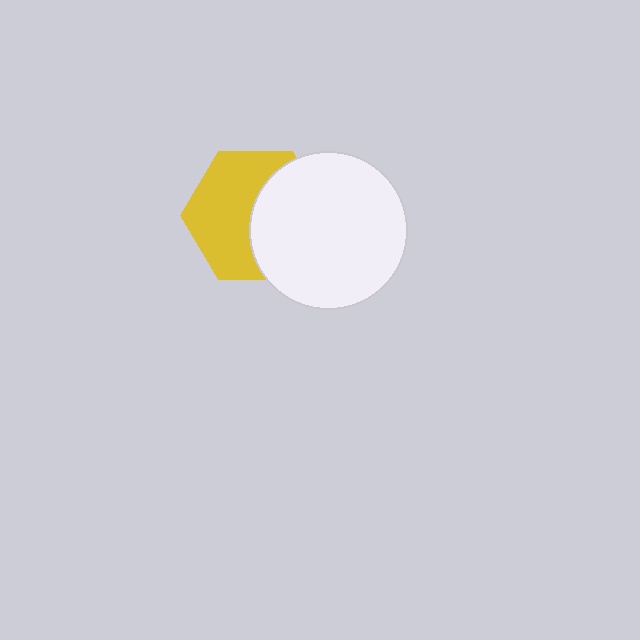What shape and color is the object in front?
The object in front is a white circle.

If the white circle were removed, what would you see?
You would see the complete yellow hexagon.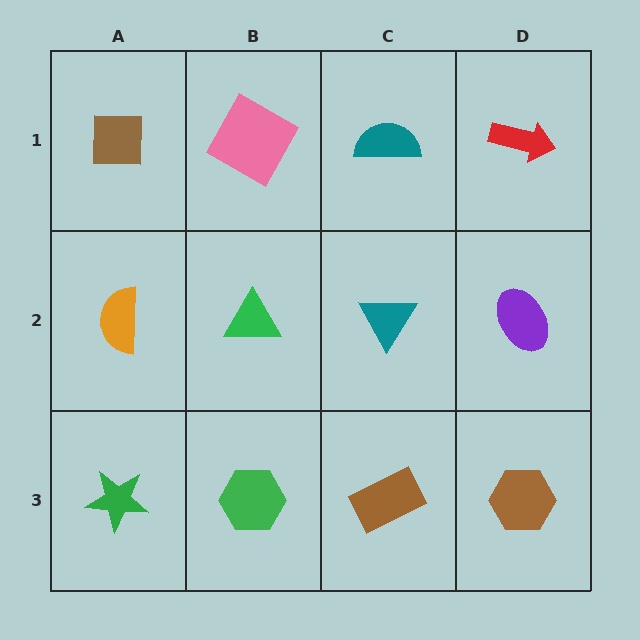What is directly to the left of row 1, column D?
A teal semicircle.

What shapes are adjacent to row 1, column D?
A purple ellipse (row 2, column D), a teal semicircle (row 1, column C).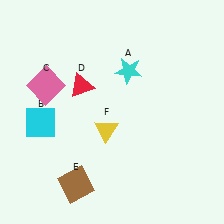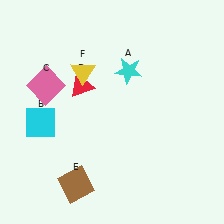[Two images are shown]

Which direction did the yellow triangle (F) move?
The yellow triangle (F) moved up.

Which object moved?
The yellow triangle (F) moved up.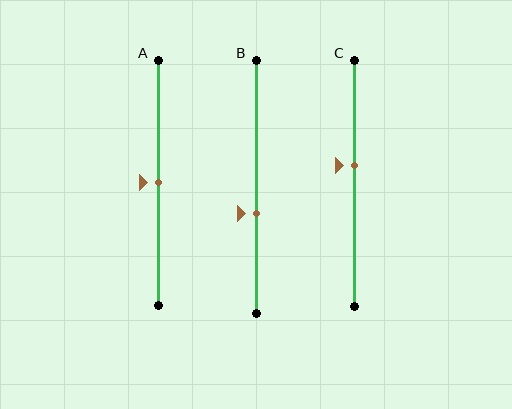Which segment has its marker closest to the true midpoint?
Segment A has its marker closest to the true midpoint.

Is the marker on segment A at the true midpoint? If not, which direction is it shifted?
Yes, the marker on segment A is at the true midpoint.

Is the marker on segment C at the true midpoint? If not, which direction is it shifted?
No, the marker on segment C is shifted upward by about 7% of the segment length.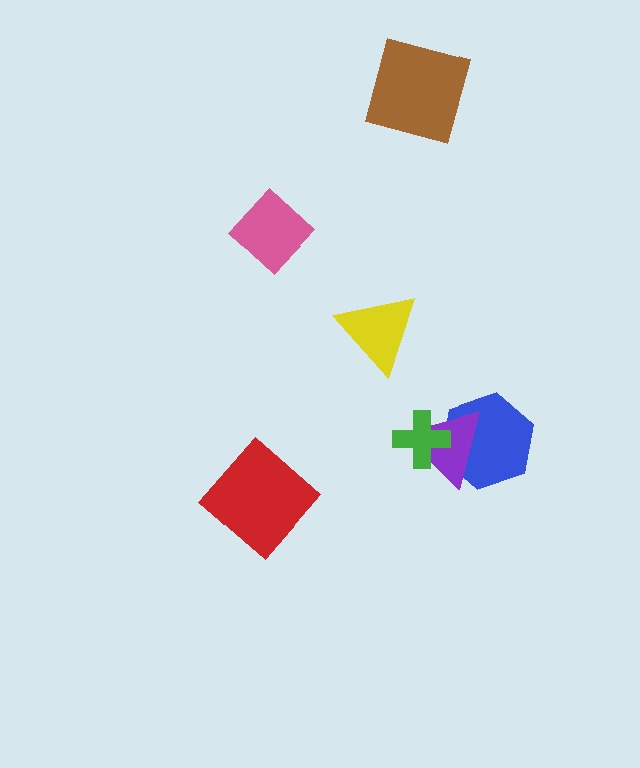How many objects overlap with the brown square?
0 objects overlap with the brown square.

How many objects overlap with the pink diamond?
0 objects overlap with the pink diamond.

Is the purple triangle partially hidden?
Yes, it is partially covered by another shape.